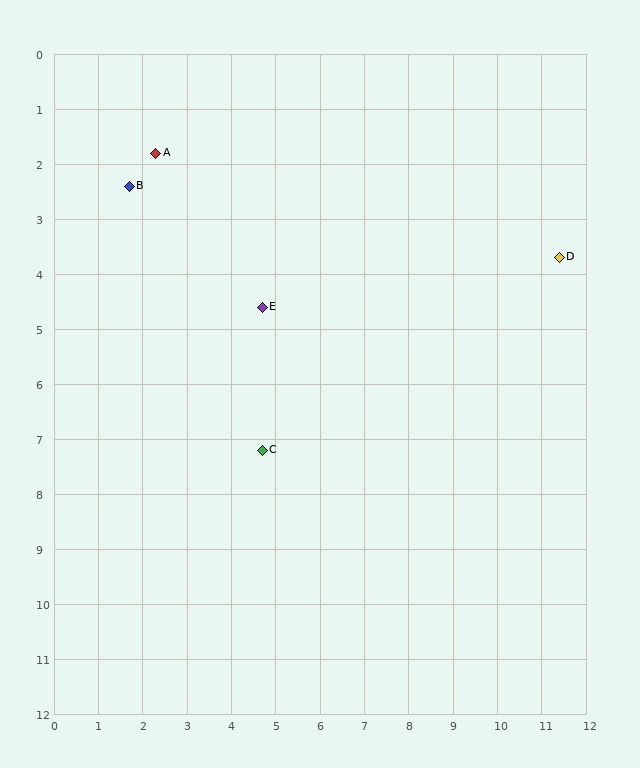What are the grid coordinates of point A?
Point A is at approximately (2.3, 1.8).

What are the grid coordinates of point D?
Point D is at approximately (11.4, 3.7).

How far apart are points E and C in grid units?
Points E and C are about 2.6 grid units apart.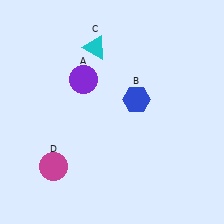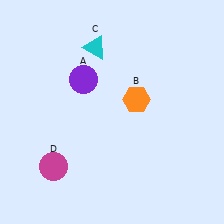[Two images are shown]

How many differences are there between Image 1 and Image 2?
There is 1 difference between the two images.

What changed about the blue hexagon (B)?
In Image 1, B is blue. In Image 2, it changed to orange.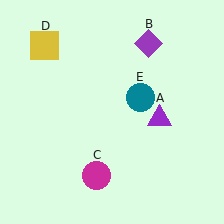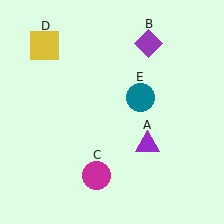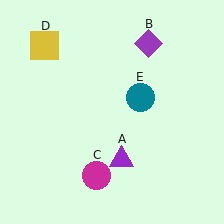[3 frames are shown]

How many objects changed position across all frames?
1 object changed position: purple triangle (object A).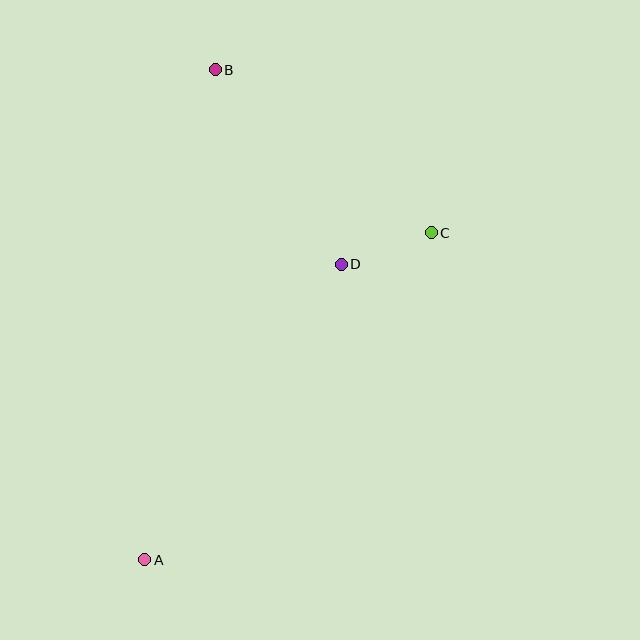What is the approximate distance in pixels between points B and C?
The distance between B and C is approximately 271 pixels.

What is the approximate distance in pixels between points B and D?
The distance between B and D is approximately 232 pixels.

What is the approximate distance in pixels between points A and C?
The distance between A and C is approximately 435 pixels.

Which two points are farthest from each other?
Points A and B are farthest from each other.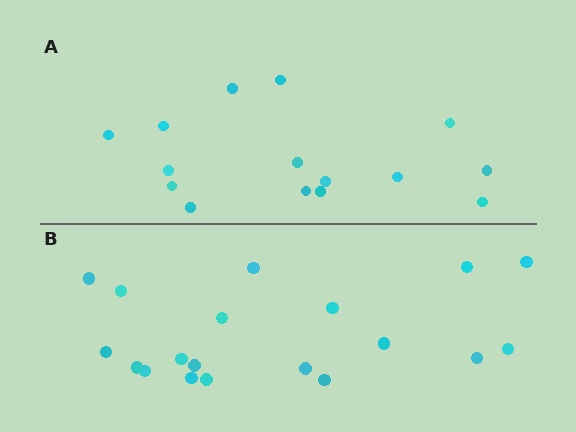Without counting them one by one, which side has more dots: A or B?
Region B (the bottom region) has more dots.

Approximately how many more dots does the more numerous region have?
Region B has about 4 more dots than region A.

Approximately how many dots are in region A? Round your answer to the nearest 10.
About 20 dots. (The exact count is 15, which rounds to 20.)